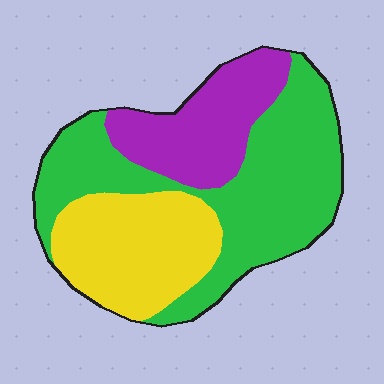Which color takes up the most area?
Green, at roughly 50%.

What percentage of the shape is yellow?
Yellow covers 29% of the shape.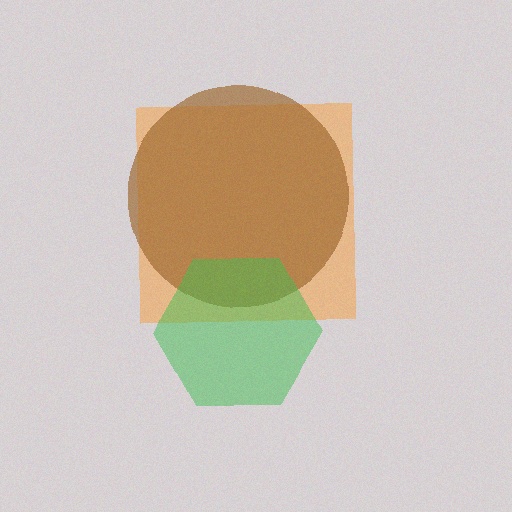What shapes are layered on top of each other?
The layered shapes are: an orange square, a brown circle, a green hexagon.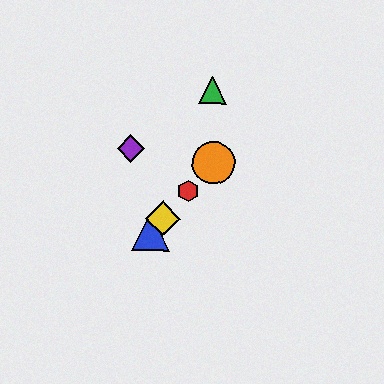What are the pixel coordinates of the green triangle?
The green triangle is at (212, 90).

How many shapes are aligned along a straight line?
4 shapes (the red hexagon, the blue triangle, the yellow diamond, the orange circle) are aligned along a straight line.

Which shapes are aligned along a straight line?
The red hexagon, the blue triangle, the yellow diamond, the orange circle are aligned along a straight line.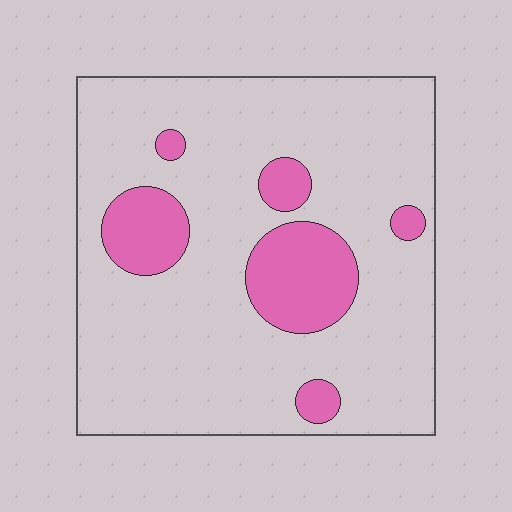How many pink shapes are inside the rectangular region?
6.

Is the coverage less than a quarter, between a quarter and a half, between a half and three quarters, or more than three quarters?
Less than a quarter.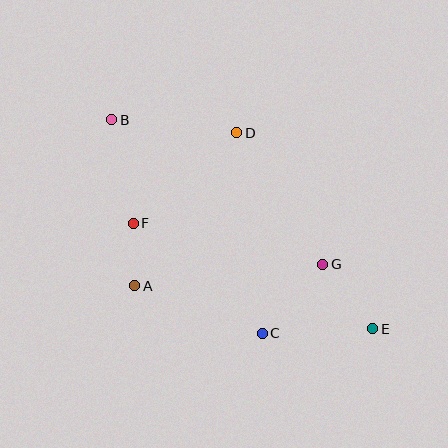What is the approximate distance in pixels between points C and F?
The distance between C and F is approximately 169 pixels.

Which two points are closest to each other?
Points A and F are closest to each other.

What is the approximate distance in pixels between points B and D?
The distance between B and D is approximately 125 pixels.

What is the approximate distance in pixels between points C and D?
The distance between C and D is approximately 202 pixels.